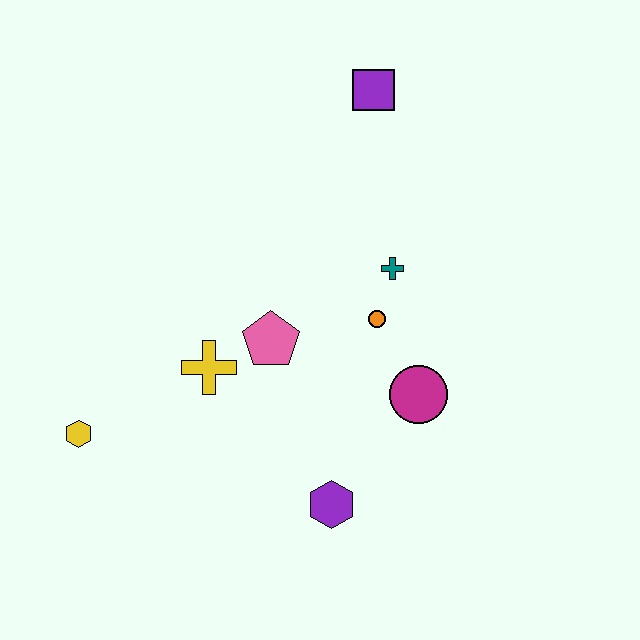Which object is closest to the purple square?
The teal cross is closest to the purple square.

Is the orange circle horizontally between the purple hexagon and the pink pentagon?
No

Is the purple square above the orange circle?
Yes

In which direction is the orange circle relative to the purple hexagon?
The orange circle is above the purple hexagon.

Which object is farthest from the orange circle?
The yellow hexagon is farthest from the orange circle.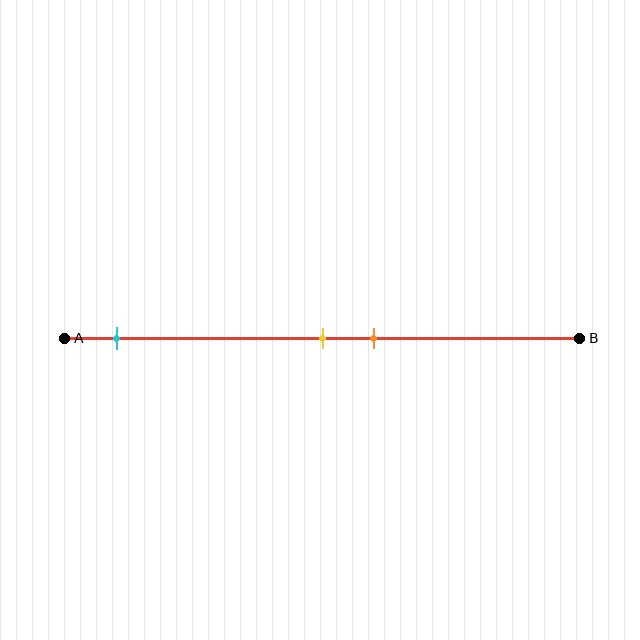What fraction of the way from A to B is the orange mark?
The orange mark is approximately 60% (0.6) of the way from A to B.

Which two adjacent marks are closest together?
The yellow and orange marks are the closest adjacent pair.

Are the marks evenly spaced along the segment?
No, the marks are not evenly spaced.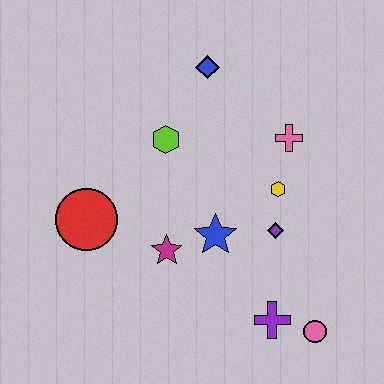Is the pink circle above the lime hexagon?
No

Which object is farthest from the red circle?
The pink circle is farthest from the red circle.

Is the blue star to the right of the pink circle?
No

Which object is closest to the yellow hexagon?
The purple diamond is closest to the yellow hexagon.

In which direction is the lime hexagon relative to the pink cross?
The lime hexagon is to the left of the pink cross.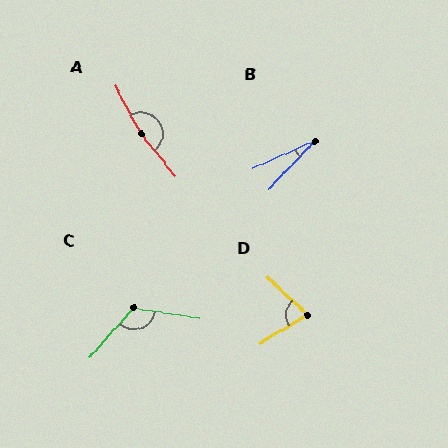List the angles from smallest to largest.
B (22°), D (74°), C (123°), A (170°).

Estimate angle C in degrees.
Approximately 123 degrees.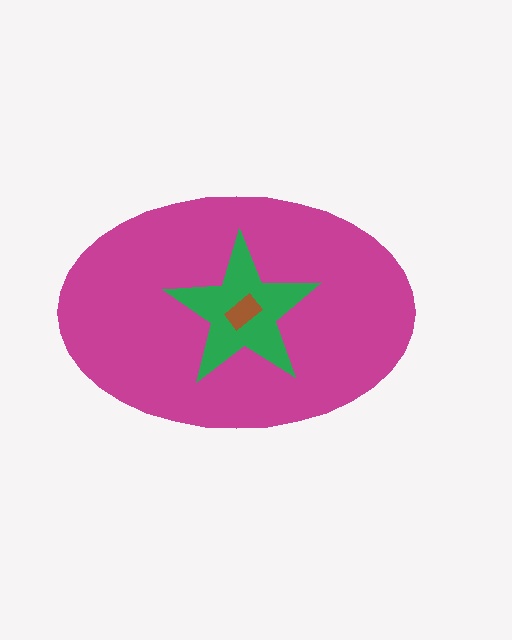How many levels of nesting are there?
3.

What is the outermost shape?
The magenta ellipse.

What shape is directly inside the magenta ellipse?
The green star.